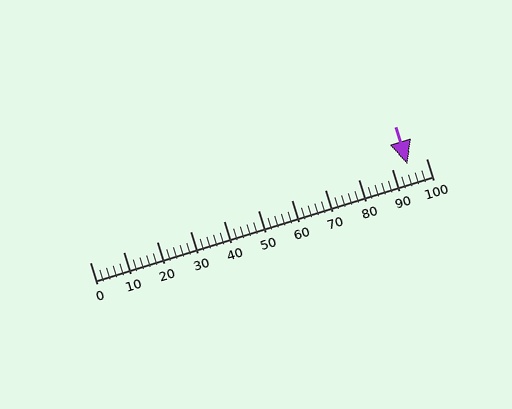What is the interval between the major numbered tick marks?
The major tick marks are spaced 10 units apart.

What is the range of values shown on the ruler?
The ruler shows values from 0 to 100.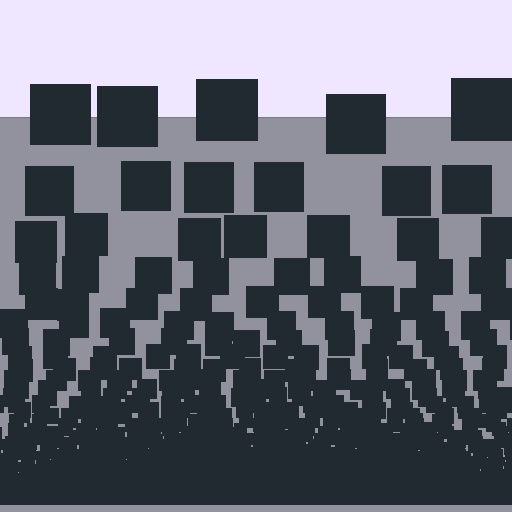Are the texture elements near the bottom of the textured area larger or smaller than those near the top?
Smaller. The gradient is inverted — elements near the bottom are smaller and denser.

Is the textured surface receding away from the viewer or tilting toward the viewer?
The surface appears to tilt toward the viewer. Texture elements get larger and sparser toward the top.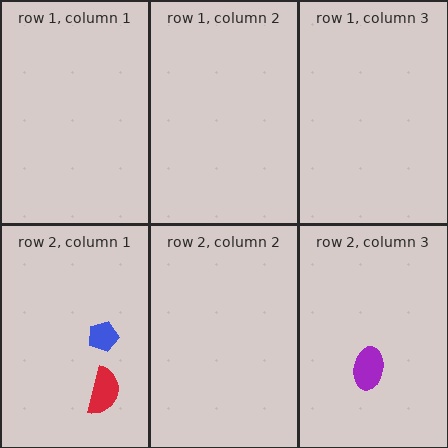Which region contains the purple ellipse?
The row 2, column 3 region.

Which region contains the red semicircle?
The row 2, column 1 region.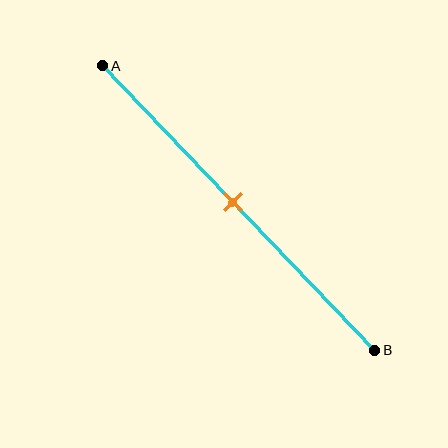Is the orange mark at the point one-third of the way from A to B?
No, the mark is at about 50% from A, not at the 33% one-third point.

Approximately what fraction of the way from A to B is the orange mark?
The orange mark is approximately 50% of the way from A to B.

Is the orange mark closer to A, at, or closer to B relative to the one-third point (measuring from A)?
The orange mark is closer to point B than the one-third point of segment AB.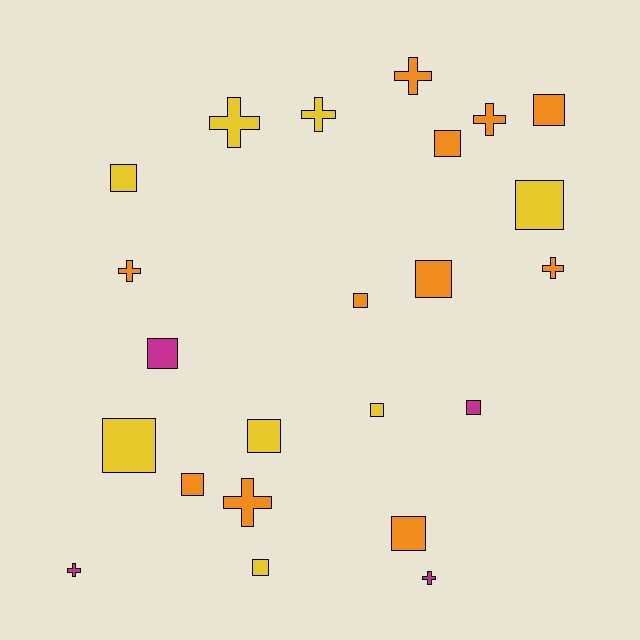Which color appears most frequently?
Orange, with 11 objects.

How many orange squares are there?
There are 6 orange squares.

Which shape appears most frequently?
Square, with 14 objects.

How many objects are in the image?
There are 23 objects.